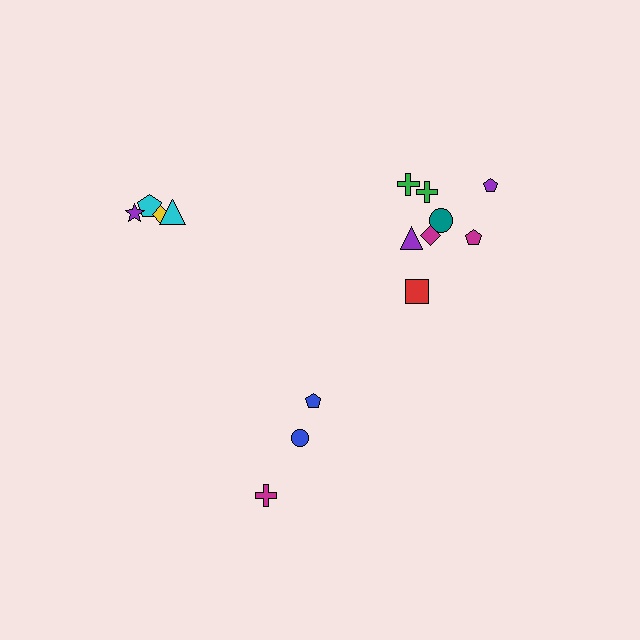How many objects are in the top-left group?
There are 4 objects.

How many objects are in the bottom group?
There are 3 objects.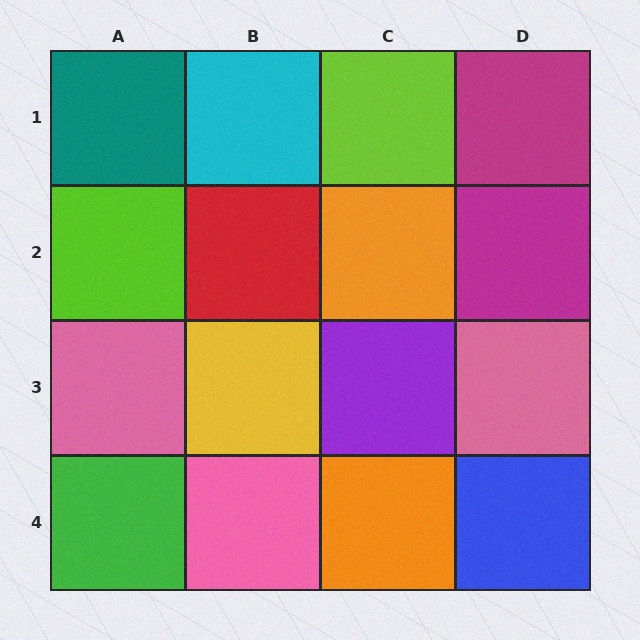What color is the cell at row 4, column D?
Blue.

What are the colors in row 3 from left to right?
Pink, yellow, purple, pink.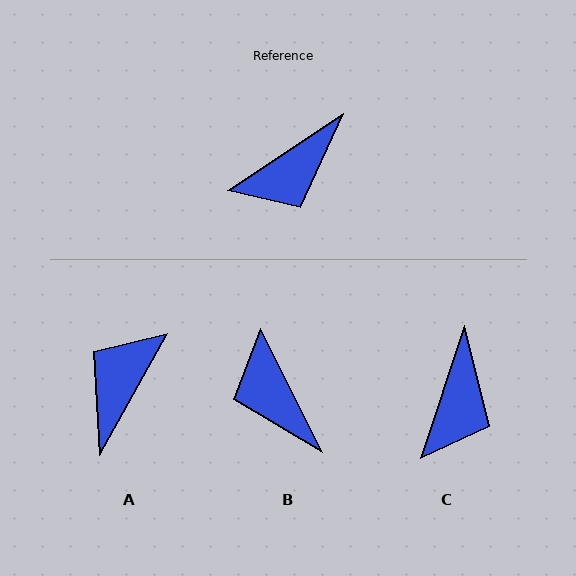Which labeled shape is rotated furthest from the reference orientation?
A, about 152 degrees away.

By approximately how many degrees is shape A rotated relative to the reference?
Approximately 152 degrees clockwise.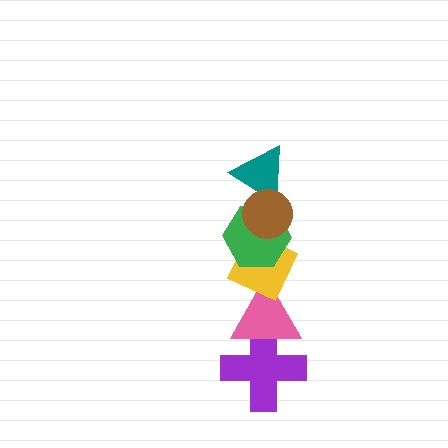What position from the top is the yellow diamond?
The yellow diamond is 4th from the top.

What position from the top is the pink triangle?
The pink triangle is 5th from the top.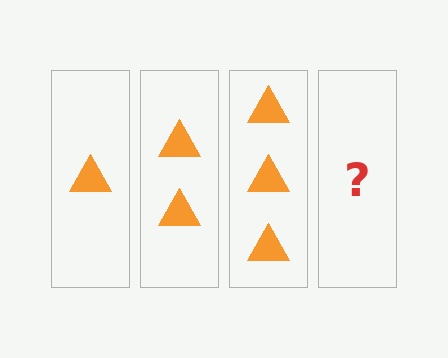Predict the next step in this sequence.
The next step is 4 triangles.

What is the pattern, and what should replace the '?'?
The pattern is that each step adds one more triangle. The '?' should be 4 triangles.